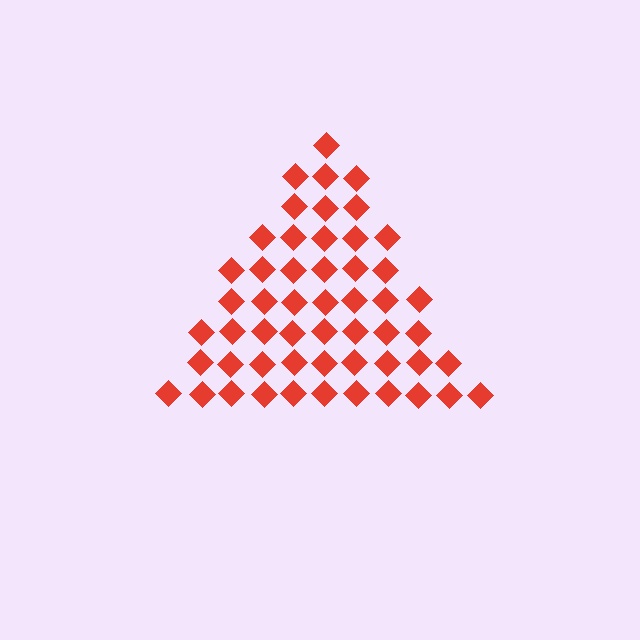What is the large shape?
The large shape is a triangle.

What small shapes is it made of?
It is made of small diamonds.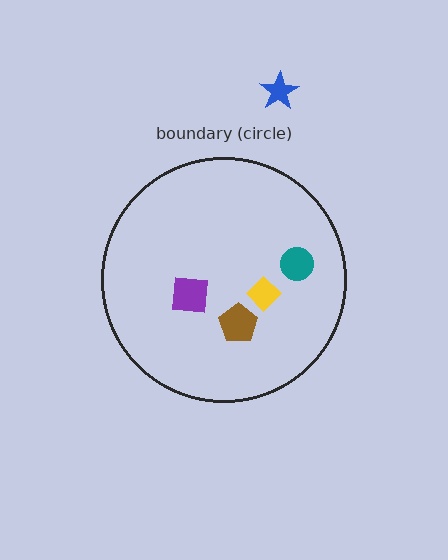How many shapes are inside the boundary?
4 inside, 1 outside.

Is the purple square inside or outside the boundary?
Inside.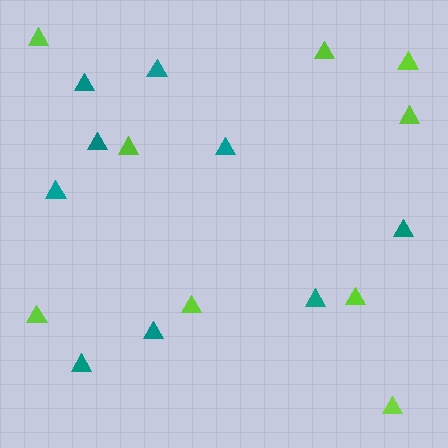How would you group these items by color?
There are 2 groups: one group of teal triangles (9) and one group of lime triangles (9).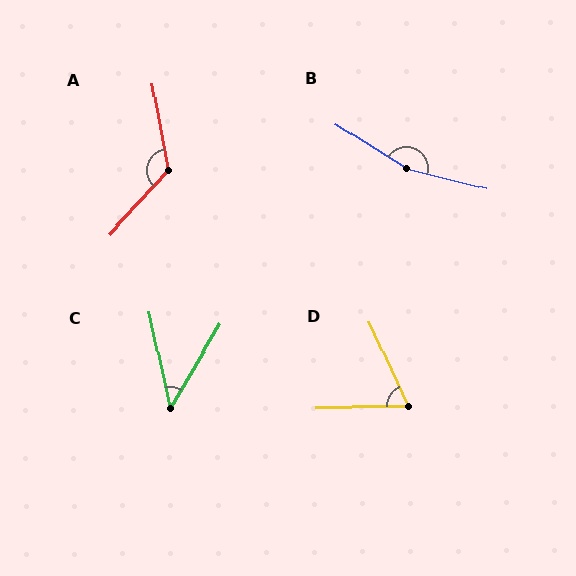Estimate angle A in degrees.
Approximately 127 degrees.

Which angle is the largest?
B, at approximately 162 degrees.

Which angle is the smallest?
C, at approximately 43 degrees.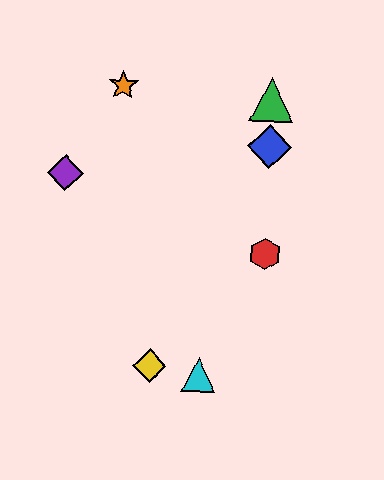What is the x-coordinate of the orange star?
The orange star is at x≈123.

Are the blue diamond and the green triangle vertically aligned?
Yes, both are at x≈270.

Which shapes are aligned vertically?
The red hexagon, the blue diamond, the green triangle are aligned vertically.